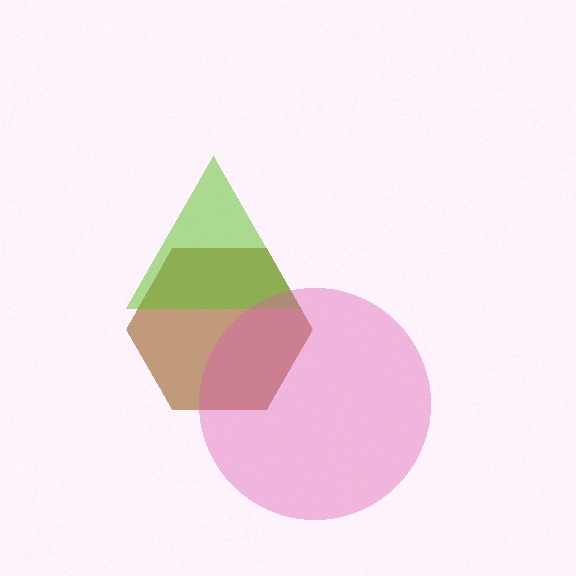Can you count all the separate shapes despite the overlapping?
Yes, there are 3 separate shapes.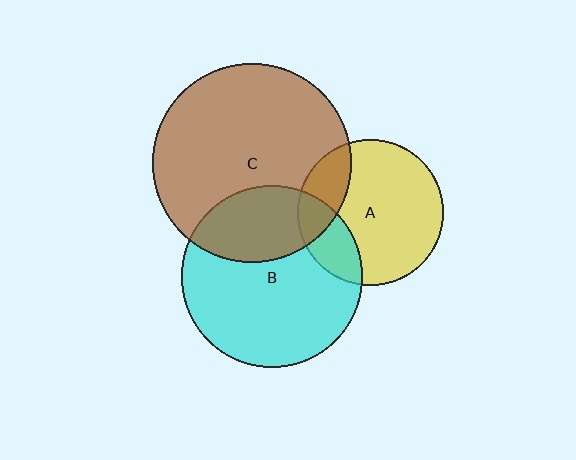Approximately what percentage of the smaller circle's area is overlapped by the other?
Approximately 30%.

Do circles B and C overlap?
Yes.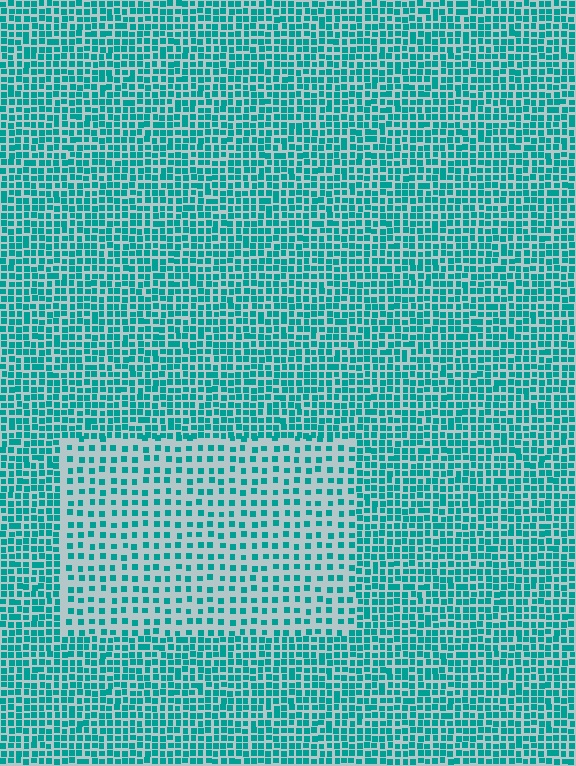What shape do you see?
I see a rectangle.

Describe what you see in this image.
The image contains small teal elements arranged at two different densities. A rectangle-shaped region is visible where the elements are less densely packed than the surrounding area.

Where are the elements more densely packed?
The elements are more densely packed outside the rectangle boundary.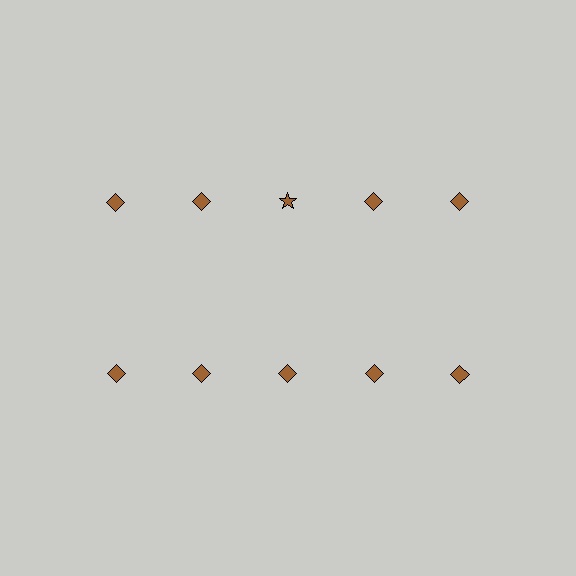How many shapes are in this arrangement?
There are 10 shapes arranged in a grid pattern.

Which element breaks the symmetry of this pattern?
The brown star in the top row, center column breaks the symmetry. All other shapes are brown diamonds.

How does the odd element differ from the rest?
It has a different shape: star instead of diamond.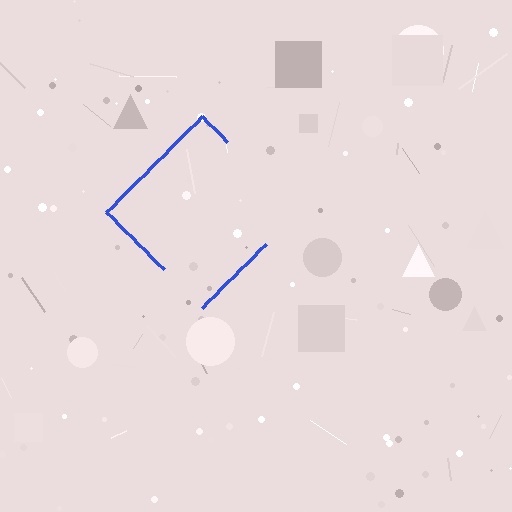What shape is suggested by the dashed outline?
The dashed outline suggests a diamond.